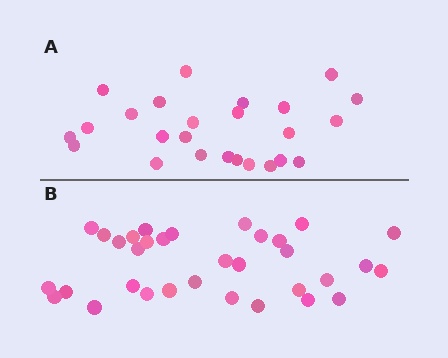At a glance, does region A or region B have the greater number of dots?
Region B (the bottom region) has more dots.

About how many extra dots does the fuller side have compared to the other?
Region B has roughly 8 or so more dots than region A.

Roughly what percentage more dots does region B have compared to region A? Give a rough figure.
About 30% more.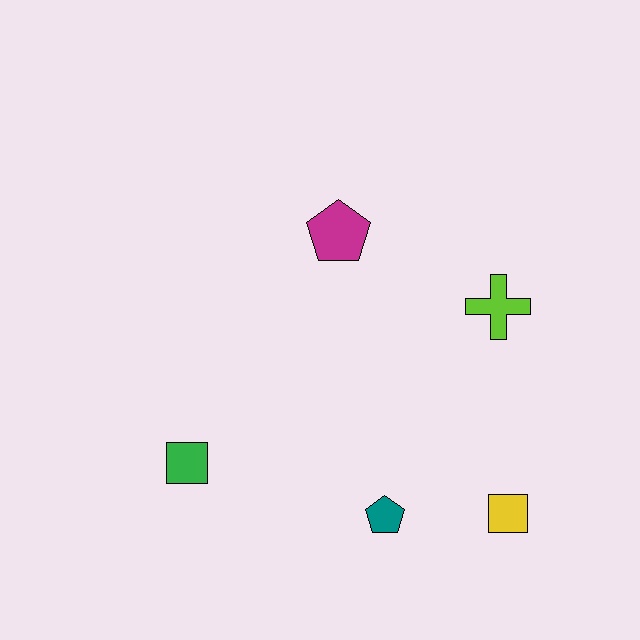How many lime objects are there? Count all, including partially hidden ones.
There is 1 lime object.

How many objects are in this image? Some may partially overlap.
There are 5 objects.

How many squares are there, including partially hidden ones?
There are 2 squares.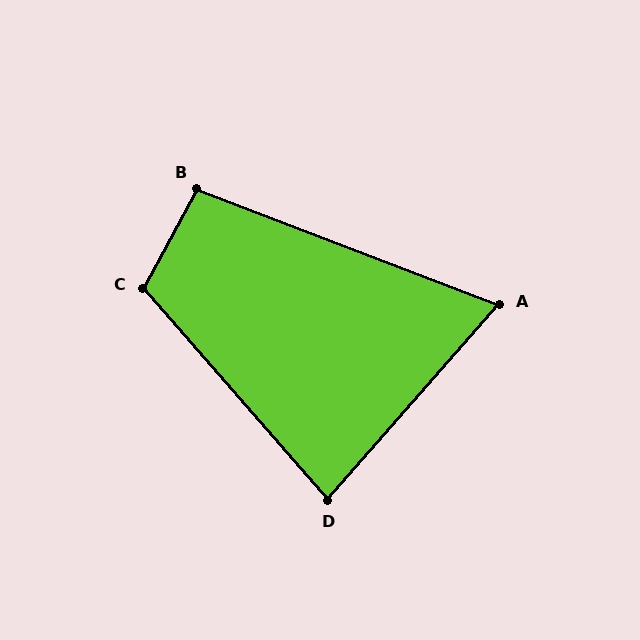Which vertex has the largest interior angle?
C, at approximately 111 degrees.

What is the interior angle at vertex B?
Approximately 97 degrees (obtuse).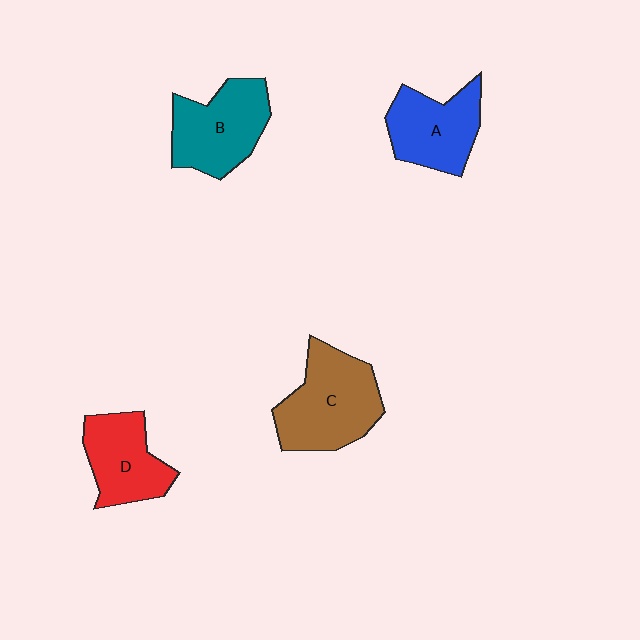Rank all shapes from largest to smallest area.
From largest to smallest: C (brown), B (teal), A (blue), D (red).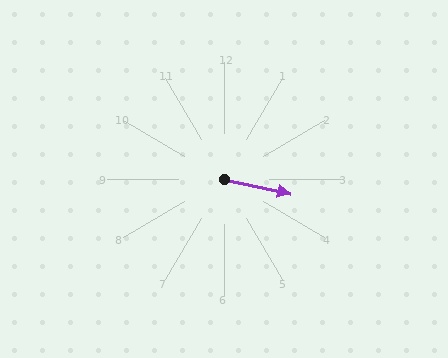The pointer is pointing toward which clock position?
Roughly 3 o'clock.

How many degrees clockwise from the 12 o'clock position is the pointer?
Approximately 102 degrees.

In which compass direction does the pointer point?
East.